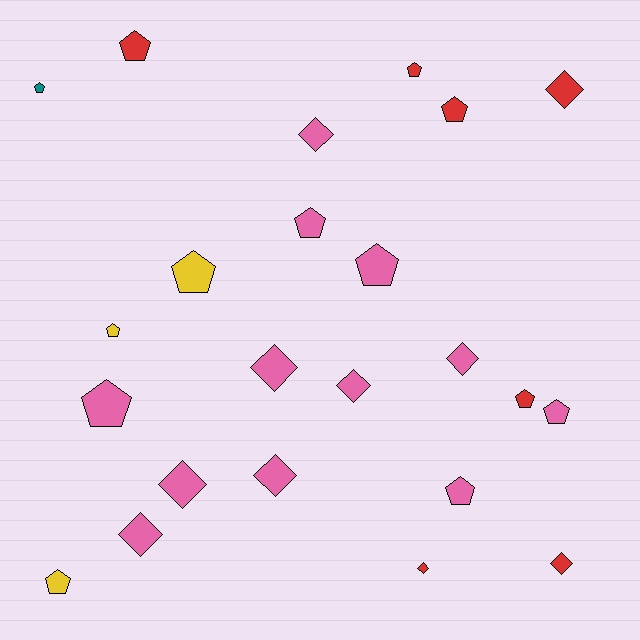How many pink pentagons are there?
There are 5 pink pentagons.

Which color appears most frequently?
Pink, with 12 objects.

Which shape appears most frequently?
Pentagon, with 13 objects.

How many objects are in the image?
There are 23 objects.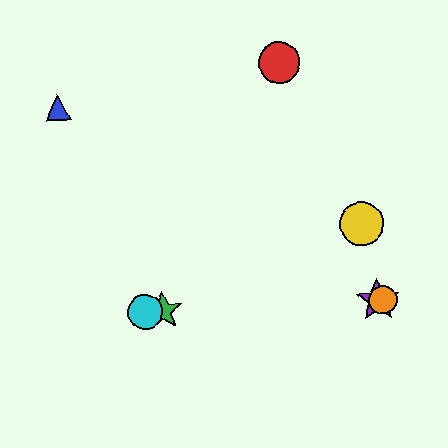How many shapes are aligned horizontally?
4 shapes (the green star, the purple star, the orange circle, the cyan circle) are aligned horizontally.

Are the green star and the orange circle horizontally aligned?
Yes, both are at y≈311.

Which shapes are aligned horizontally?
The green star, the purple star, the orange circle, the cyan circle are aligned horizontally.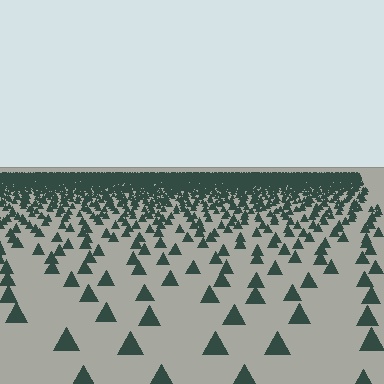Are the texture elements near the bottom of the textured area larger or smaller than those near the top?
Larger. Near the bottom, elements are closer to the viewer and appear at a bigger on-screen size.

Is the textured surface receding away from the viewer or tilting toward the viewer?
The surface is receding away from the viewer. Texture elements get smaller and denser toward the top.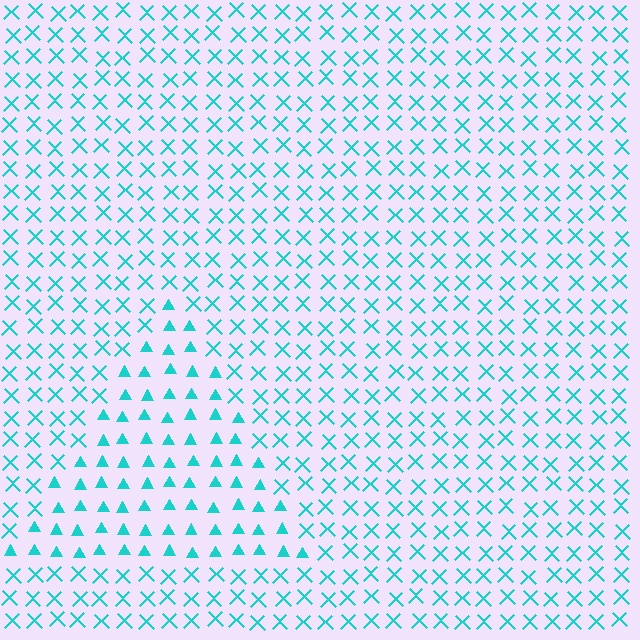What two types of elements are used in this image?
The image uses triangles inside the triangle region and X marks outside it.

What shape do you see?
I see a triangle.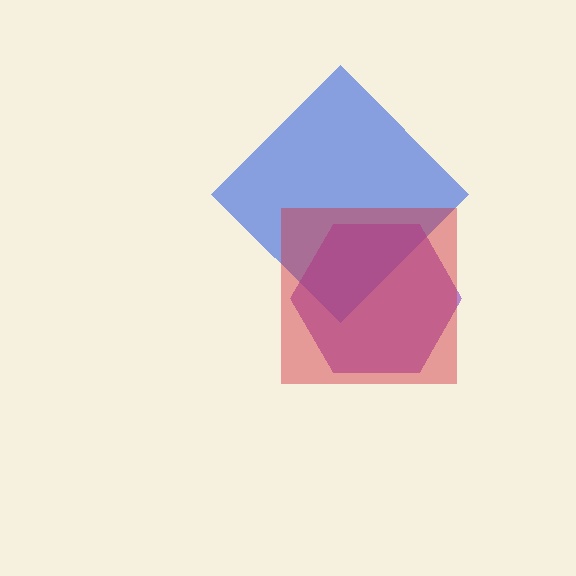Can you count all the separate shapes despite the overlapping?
Yes, there are 3 separate shapes.